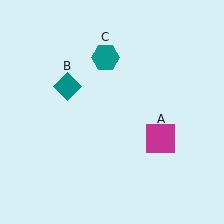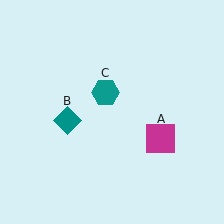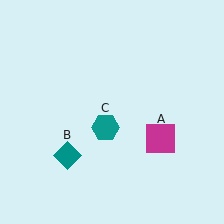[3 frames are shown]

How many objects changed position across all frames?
2 objects changed position: teal diamond (object B), teal hexagon (object C).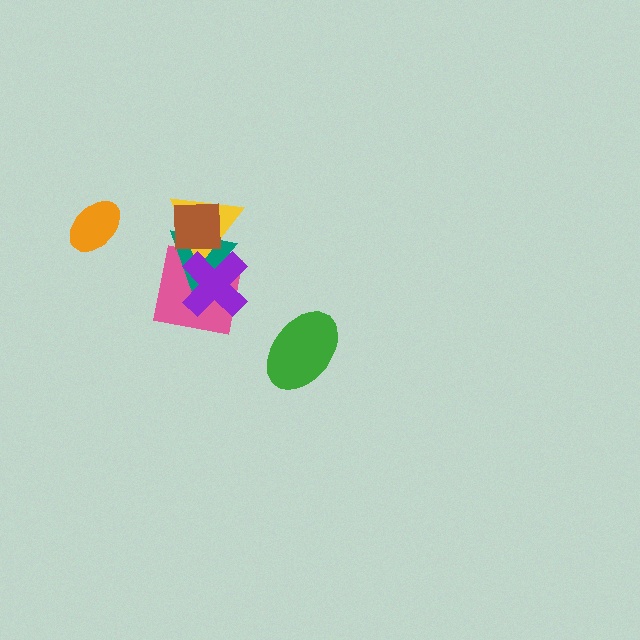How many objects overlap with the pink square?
3 objects overlap with the pink square.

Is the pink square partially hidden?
Yes, it is partially covered by another shape.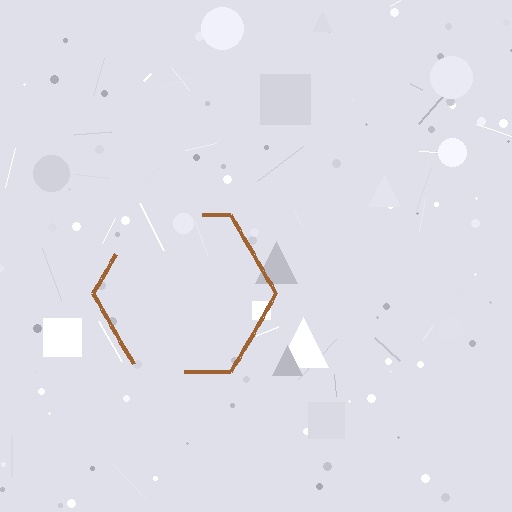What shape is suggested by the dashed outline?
The dashed outline suggests a hexagon.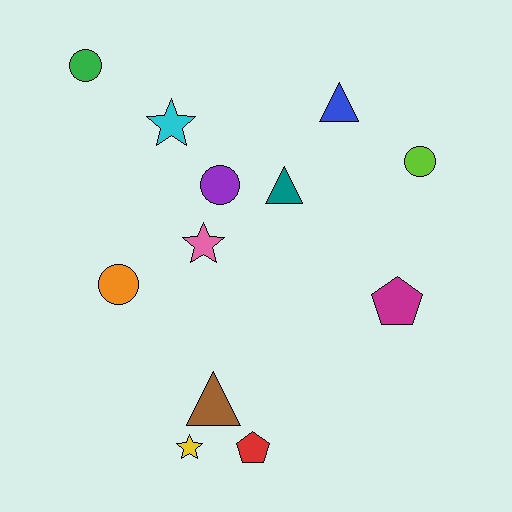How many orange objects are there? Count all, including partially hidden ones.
There is 1 orange object.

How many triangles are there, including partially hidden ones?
There are 3 triangles.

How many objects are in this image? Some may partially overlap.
There are 12 objects.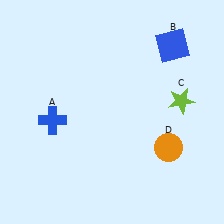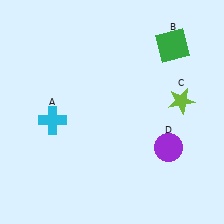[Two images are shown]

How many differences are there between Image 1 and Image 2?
There are 3 differences between the two images.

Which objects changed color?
A changed from blue to cyan. B changed from blue to green. D changed from orange to purple.